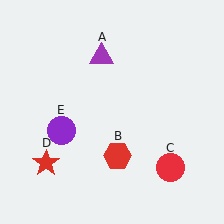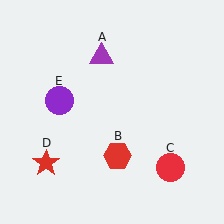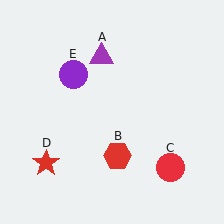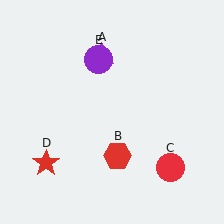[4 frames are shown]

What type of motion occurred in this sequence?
The purple circle (object E) rotated clockwise around the center of the scene.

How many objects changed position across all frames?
1 object changed position: purple circle (object E).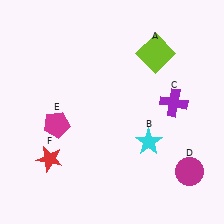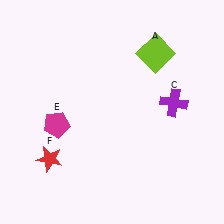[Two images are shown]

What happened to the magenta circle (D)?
The magenta circle (D) was removed in Image 2. It was in the bottom-right area of Image 1.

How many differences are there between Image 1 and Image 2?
There are 2 differences between the two images.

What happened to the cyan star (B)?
The cyan star (B) was removed in Image 2. It was in the bottom-right area of Image 1.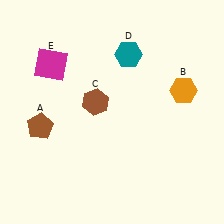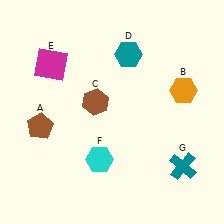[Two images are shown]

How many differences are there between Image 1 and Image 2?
There are 2 differences between the two images.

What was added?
A cyan hexagon (F), a teal cross (G) were added in Image 2.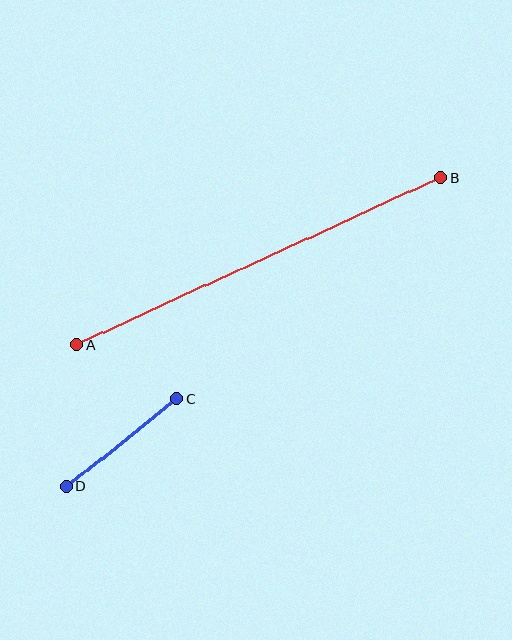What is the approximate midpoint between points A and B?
The midpoint is at approximately (259, 261) pixels.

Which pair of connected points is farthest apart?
Points A and B are farthest apart.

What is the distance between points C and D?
The distance is approximately 141 pixels.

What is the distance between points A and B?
The distance is approximately 401 pixels.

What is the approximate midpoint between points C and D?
The midpoint is at approximately (122, 443) pixels.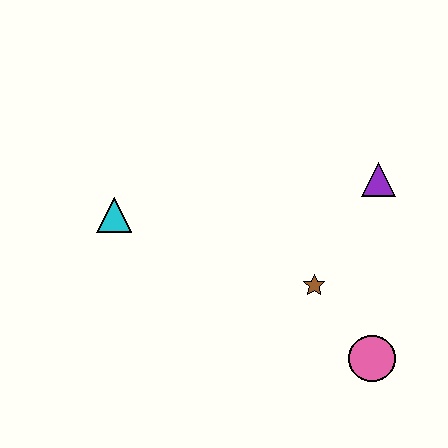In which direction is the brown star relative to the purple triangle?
The brown star is below the purple triangle.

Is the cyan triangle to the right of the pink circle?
No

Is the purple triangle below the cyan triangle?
No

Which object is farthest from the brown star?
The cyan triangle is farthest from the brown star.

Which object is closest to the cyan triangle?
The brown star is closest to the cyan triangle.